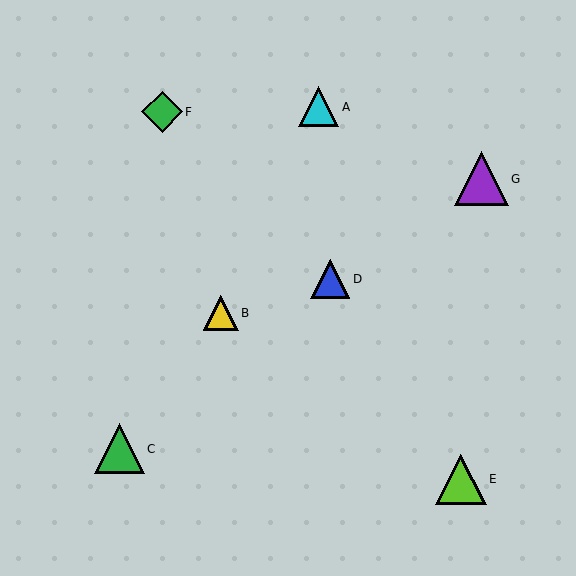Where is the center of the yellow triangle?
The center of the yellow triangle is at (221, 313).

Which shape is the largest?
The purple triangle (labeled G) is the largest.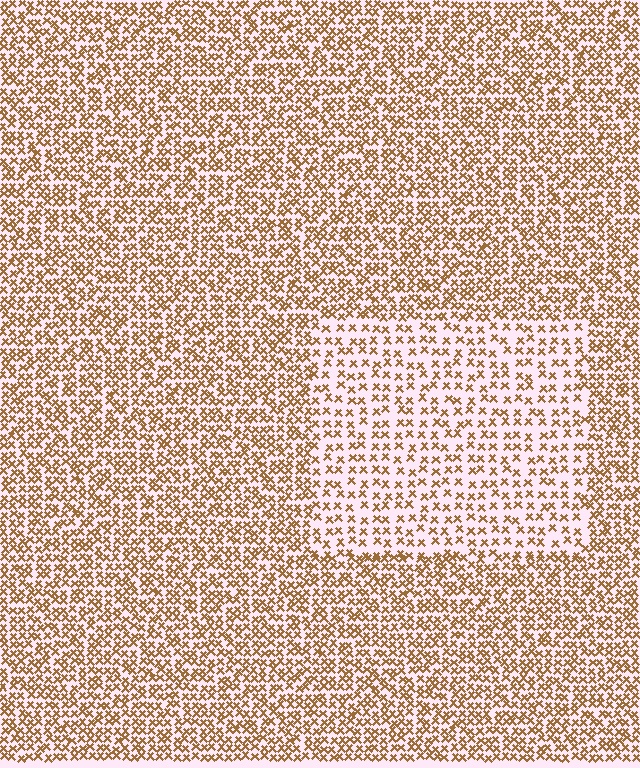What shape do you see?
I see a rectangle.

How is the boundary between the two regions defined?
The boundary is defined by a change in element density (approximately 1.9x ratio). All elements are the same color, size, and shape.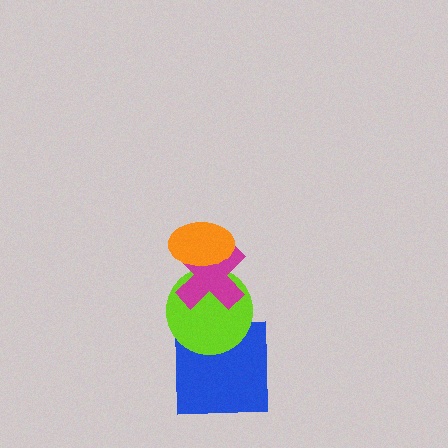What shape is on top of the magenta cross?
The orange ellipse is on top of the magenta cross.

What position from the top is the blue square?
The blue square is 4th from the top.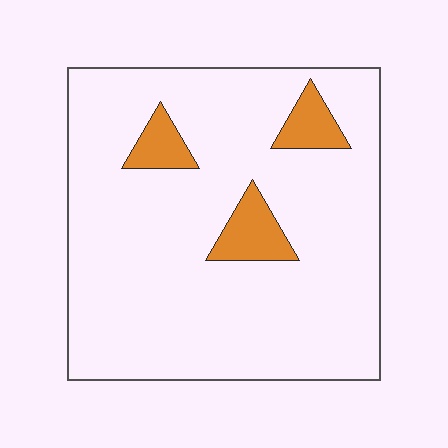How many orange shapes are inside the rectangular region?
3.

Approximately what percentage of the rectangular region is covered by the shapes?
Approximately 10%.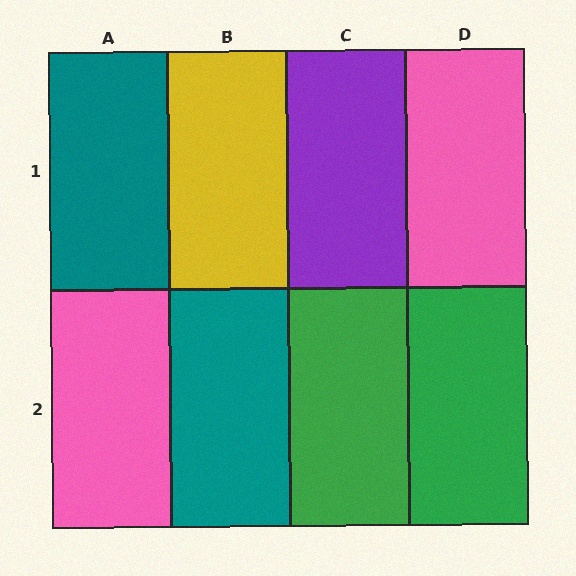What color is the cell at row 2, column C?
Green.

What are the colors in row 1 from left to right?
Teal, yellow, purple, pink.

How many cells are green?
2 cells are green.